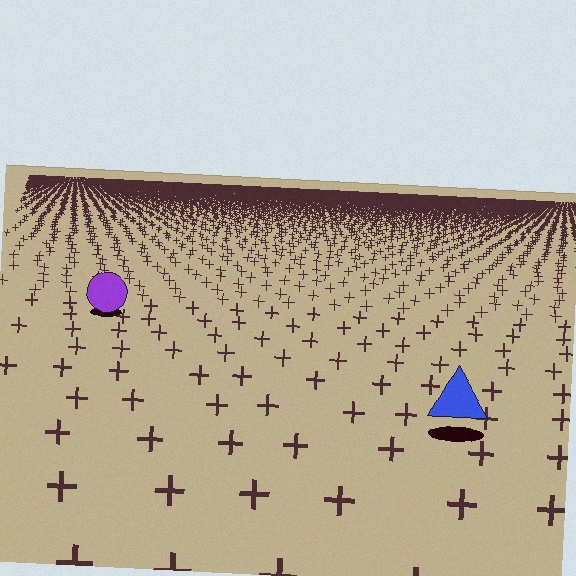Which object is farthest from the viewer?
The purple circle is farthest from the viewer. It appears smaller and the ground texture around it is denser.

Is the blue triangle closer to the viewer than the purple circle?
Yes. The blue triangle is closer — you can tell from the texture gradient: the ground texture is coarser near it.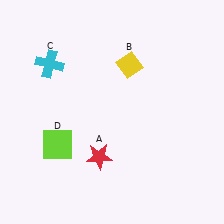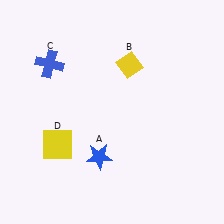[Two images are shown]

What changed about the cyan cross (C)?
In Image 1, C is cyan. In Image 2, it changed to blue.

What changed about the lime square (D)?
In Image 1, D is lime. In Image 2, it changed to yellow.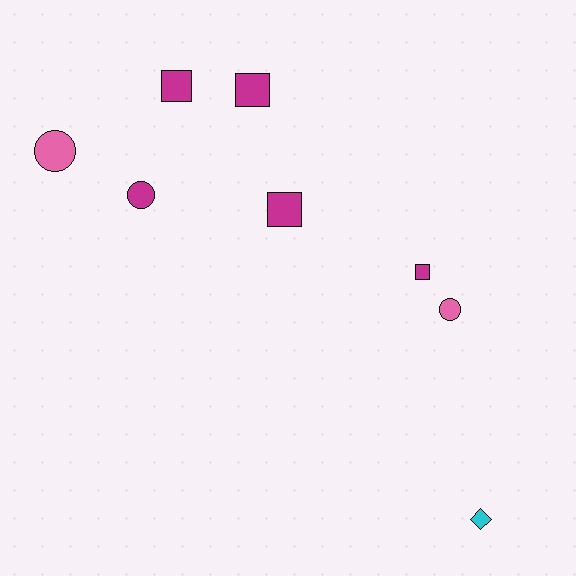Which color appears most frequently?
Magenta, with 5 objects.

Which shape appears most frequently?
Square, with 4 objects.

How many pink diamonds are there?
There are no pink diamonds.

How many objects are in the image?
There are 8 objects.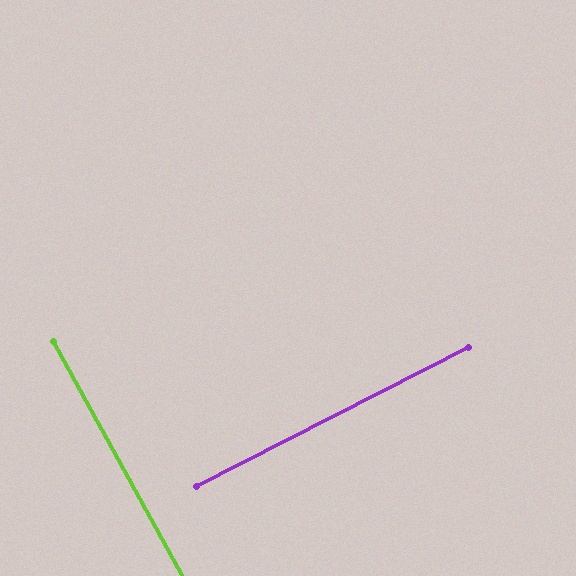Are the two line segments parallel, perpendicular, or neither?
Perpendicular — they meet at approximately 88°.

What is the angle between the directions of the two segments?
Approximately 88 degrees.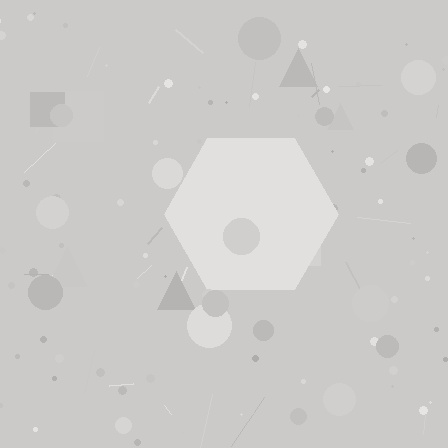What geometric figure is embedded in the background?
A hexagon is embedded in the background.